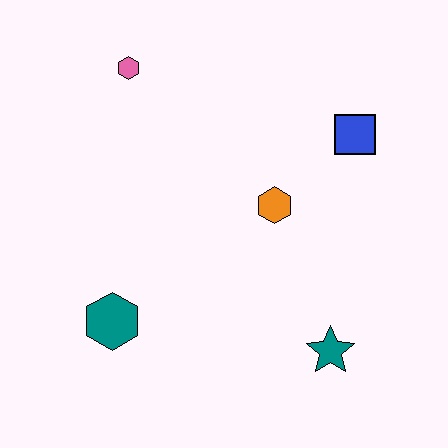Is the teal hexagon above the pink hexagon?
No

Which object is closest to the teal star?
The orange hexagon is closest to the teal star.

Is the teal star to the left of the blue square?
Yes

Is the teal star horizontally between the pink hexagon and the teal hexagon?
No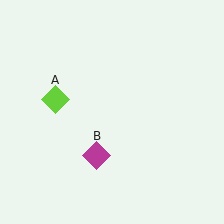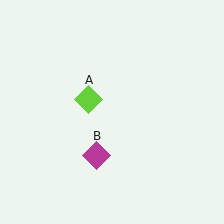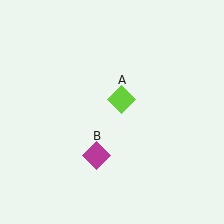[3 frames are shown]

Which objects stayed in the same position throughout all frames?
Magenta diamond (object B) remained stationary.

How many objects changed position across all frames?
1 object changed position: lime diamond (object A).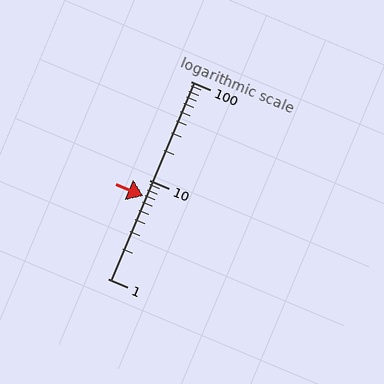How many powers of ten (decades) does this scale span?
The scale spans 2 decades, from 1 to 100.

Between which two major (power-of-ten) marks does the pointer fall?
The pointer is between 1 and 10.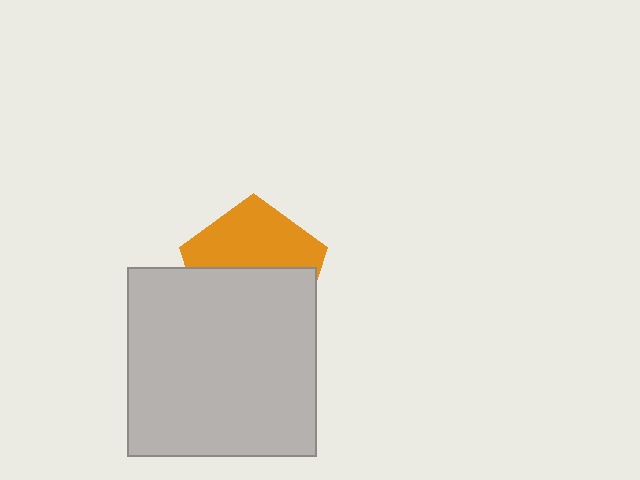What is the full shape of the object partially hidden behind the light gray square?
The partially hidden object is an orange pentagon.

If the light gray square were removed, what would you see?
You would see the complete orange pentagon.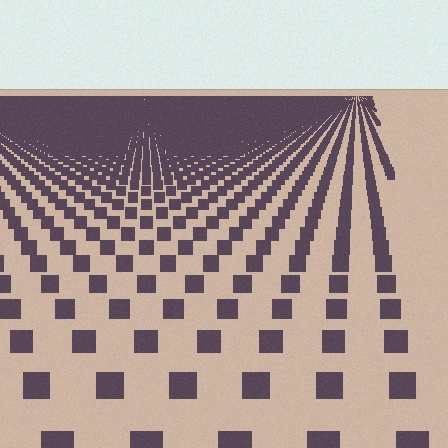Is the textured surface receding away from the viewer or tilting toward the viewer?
The surface is receding away from the viewer. Texture elements get smaller and denser toward the top.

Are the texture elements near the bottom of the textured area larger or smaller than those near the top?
Larger. Near the bottom, elements are closer to the viewer and appear at a bigger on-screen size.